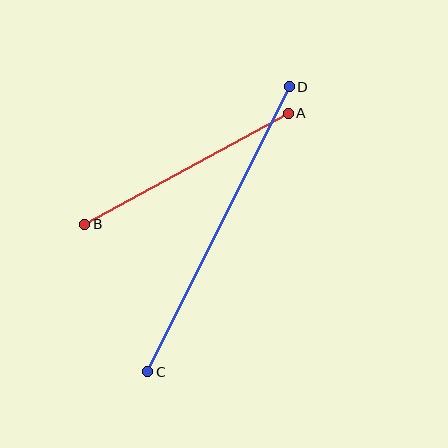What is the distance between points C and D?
The distance is approximately 318 pixels.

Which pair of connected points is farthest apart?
Points C and D are farthest apart.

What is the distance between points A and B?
The distance is approximately 232 pixels.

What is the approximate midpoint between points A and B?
The midpoint is at approximately (186, 169) pixels.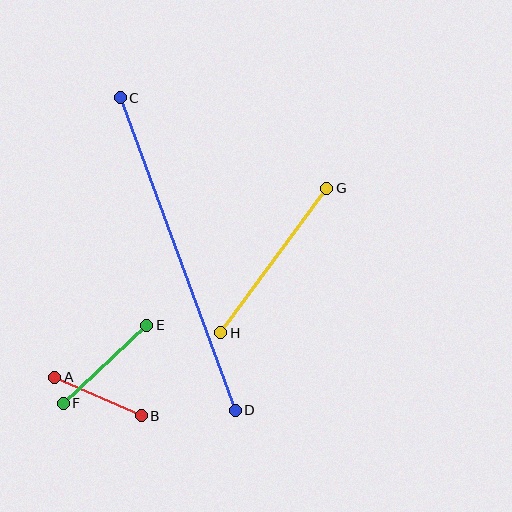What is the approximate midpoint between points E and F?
The midpoint is at approximately (105, 364) pixels.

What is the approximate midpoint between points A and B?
The midpoint is at approximately (98, 396) pixels.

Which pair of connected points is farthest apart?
Points C and D are farthest apart.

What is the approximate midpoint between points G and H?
The midpoint is at approximately (274, 261) pixels.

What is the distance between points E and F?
The distance is approximately 114 pixels.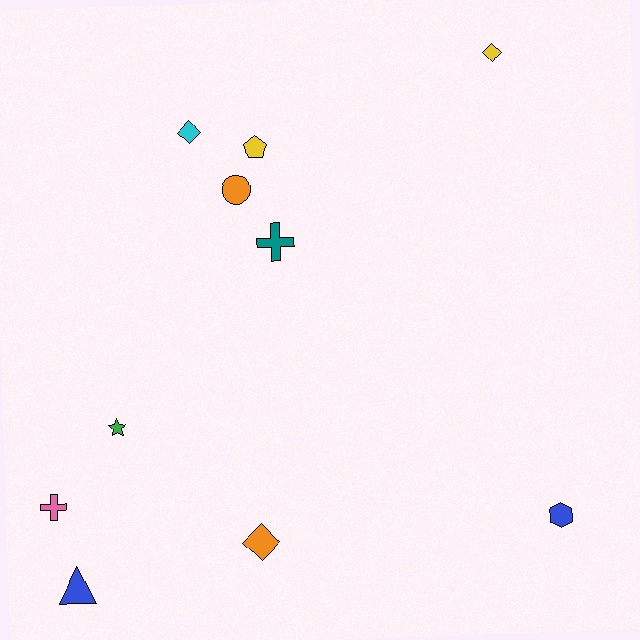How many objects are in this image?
There are 10 objects.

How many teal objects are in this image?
There is 1 teal object.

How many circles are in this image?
There is 1 circle.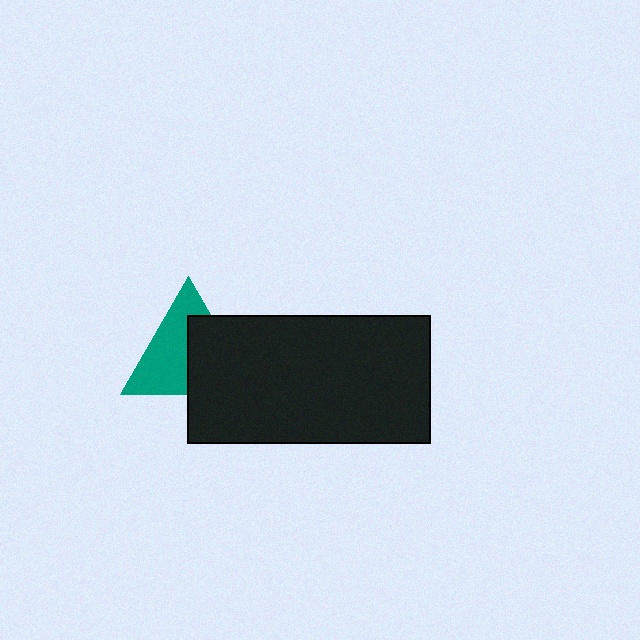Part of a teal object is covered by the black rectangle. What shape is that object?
It is a triangle.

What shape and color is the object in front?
The object in front is a black rectangle.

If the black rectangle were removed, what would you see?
You would see the complete teal triangle.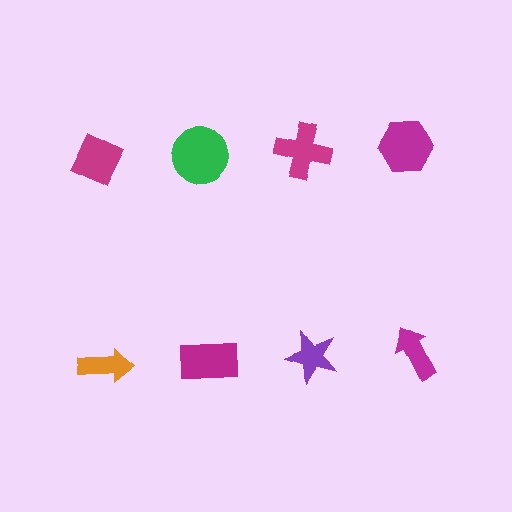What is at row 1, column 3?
A magenta cross.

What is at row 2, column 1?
An orange arrow.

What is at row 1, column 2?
A green circle.